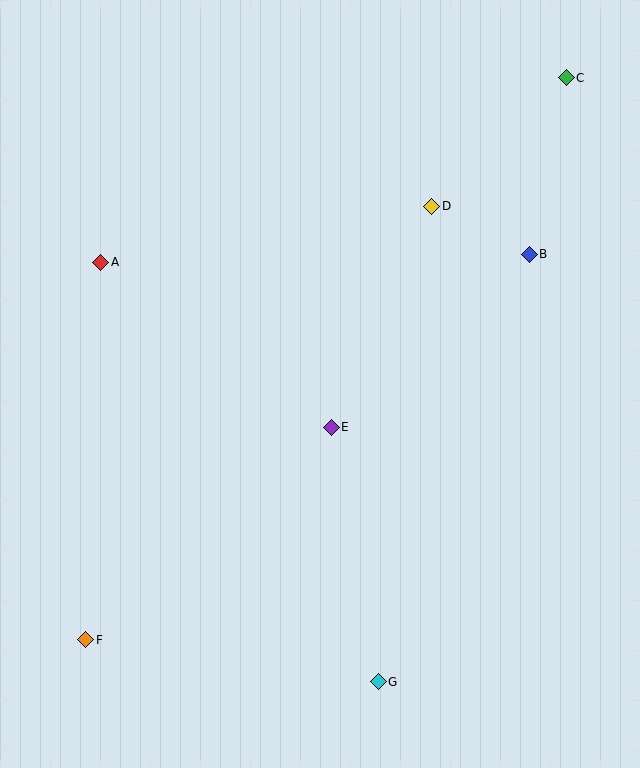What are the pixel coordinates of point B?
Point B is at (529, 254).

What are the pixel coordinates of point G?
Point G is at (378, 682).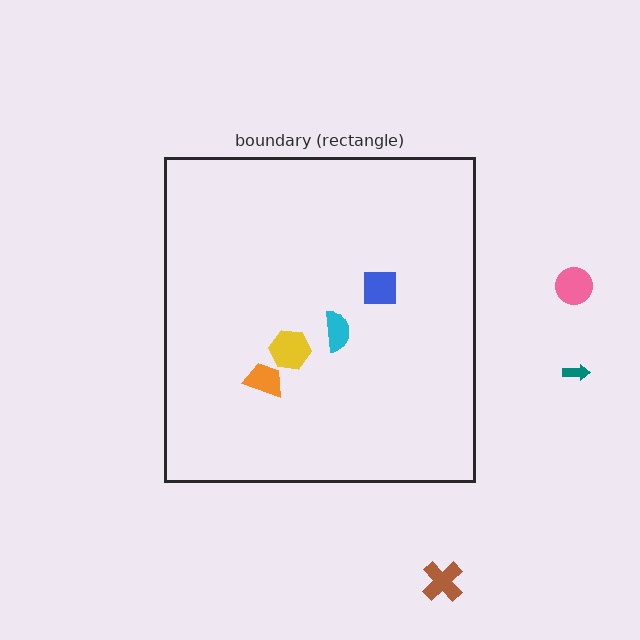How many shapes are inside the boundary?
4 inside, 3 outside.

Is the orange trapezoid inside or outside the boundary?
Inside.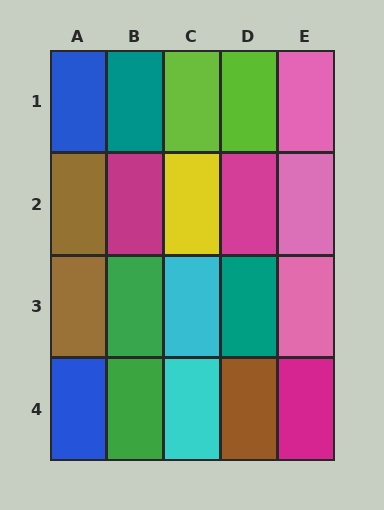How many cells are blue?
2 cells are blue.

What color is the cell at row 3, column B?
Green.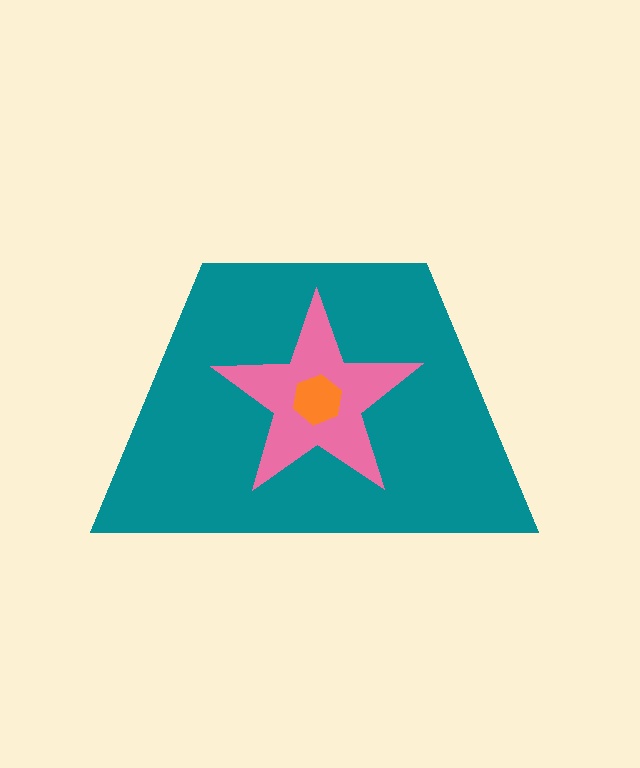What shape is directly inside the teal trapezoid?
The pink star.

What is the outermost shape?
The teal trapezoid.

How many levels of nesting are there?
3.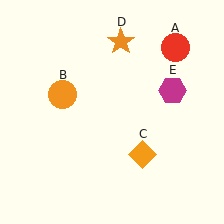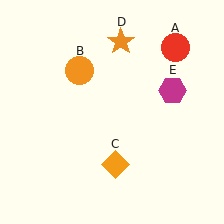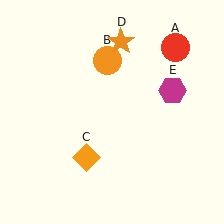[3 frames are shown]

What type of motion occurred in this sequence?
The orange circle (object B), orange diamond (object C) rotated clockwise around the center of the scene.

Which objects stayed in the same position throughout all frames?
Red circle (object A) and orange star (object D) and magenta hexagon (object E) remained stationary.